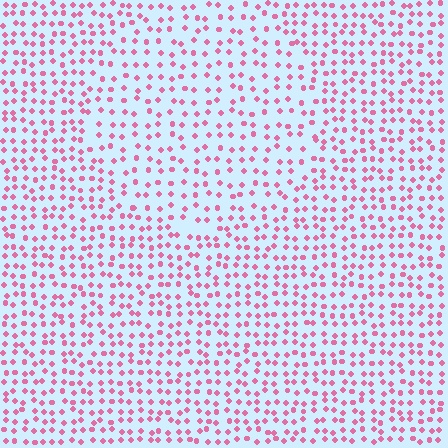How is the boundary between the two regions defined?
The boundary is defined by a change in element density (approximately 1.5x ratio). All elements are the same color, size, and shape.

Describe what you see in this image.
The image contains small pink elements arranged at two different densities. A circle-shaped region is visible where the elements are less densely packed than the surrounding area.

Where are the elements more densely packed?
The elements are more densely packed outside the circle boundary.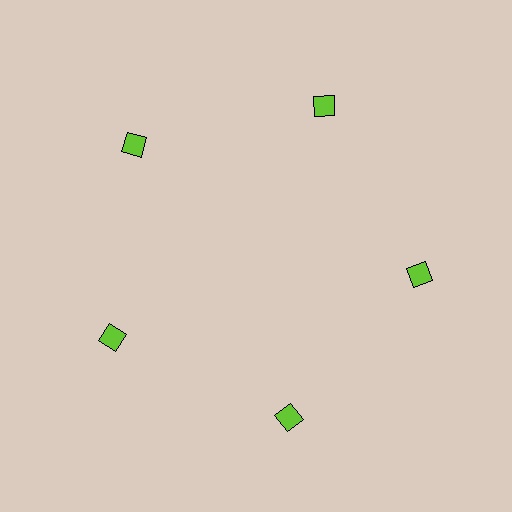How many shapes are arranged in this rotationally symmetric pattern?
There are 5 shapes, arranged in 5 groups of 1.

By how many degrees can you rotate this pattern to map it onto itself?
The pattern maps onto itself every 72 degrees of rotation.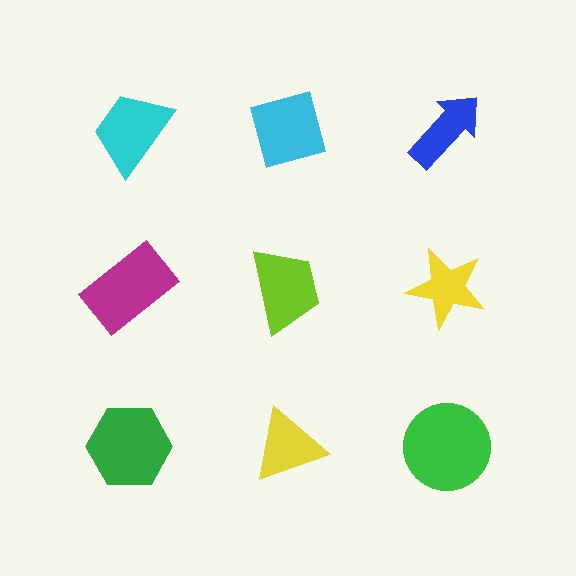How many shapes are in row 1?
3 shapes.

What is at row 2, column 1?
A magenta rectangle.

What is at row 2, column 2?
A lime trapezoid.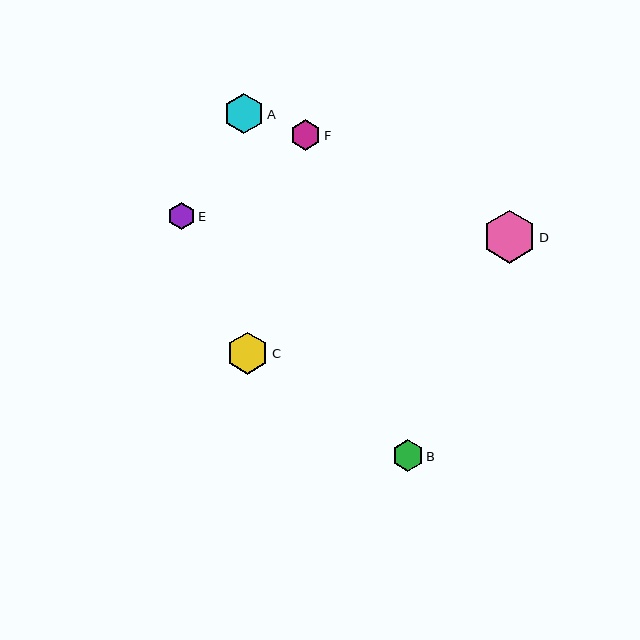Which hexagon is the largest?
Hexagon D is the largest with a size of approximately 53 pixels.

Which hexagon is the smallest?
Hexagon E is the smallest with a size of approximately 27 pixels.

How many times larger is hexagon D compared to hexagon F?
Hexagon D is approximately 1.8 times the size of hexagon F.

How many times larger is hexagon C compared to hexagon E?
Hexagon C is approximately 1.6 times the size of hexagon E.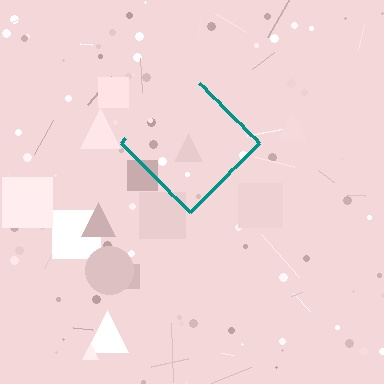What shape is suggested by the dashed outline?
The dashed outline suggests a diamond.